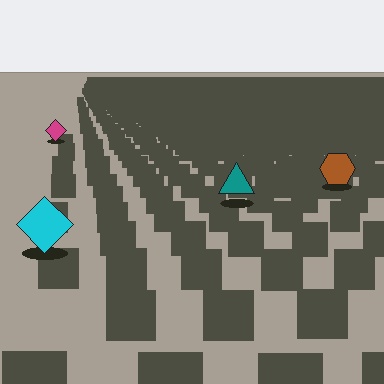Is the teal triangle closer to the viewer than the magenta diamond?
Yes. The teal triangle is closer — you can tell from the texture gradient: the ground texture is coarser near it.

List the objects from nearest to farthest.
From nearest to farthest: the cyan diamond, the teal triangle, the brown hexagon, the magenta diamond.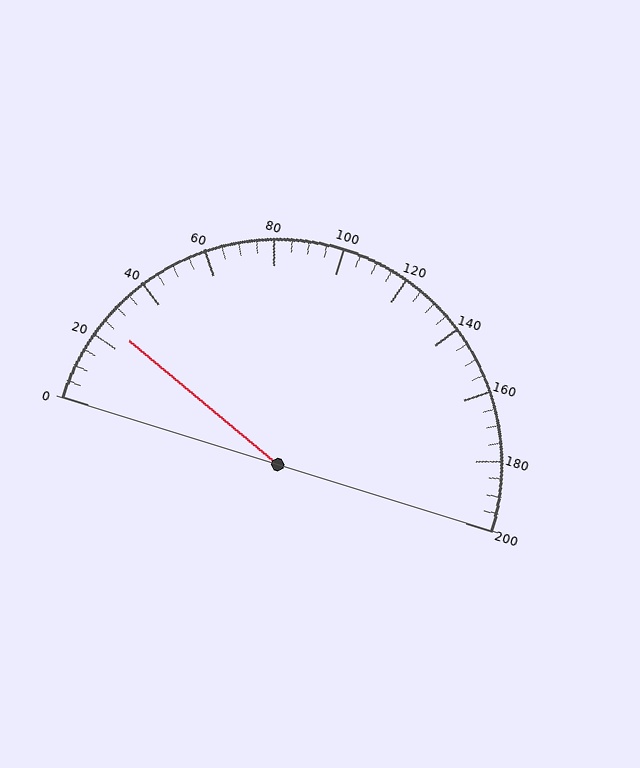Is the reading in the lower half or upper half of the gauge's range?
The reading is in the lower half of the range (0 to 200).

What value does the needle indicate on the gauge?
The needle indicates approximately 25.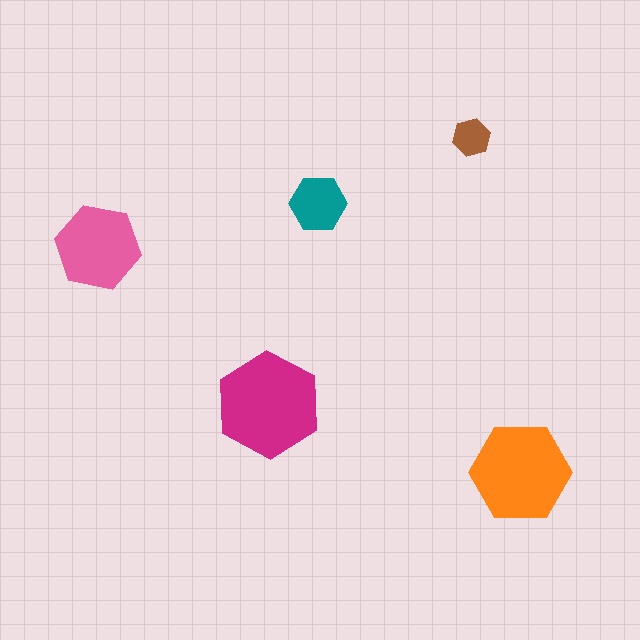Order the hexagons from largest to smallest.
the magenta one, the orange one, the pink one, the teal one, the brown one.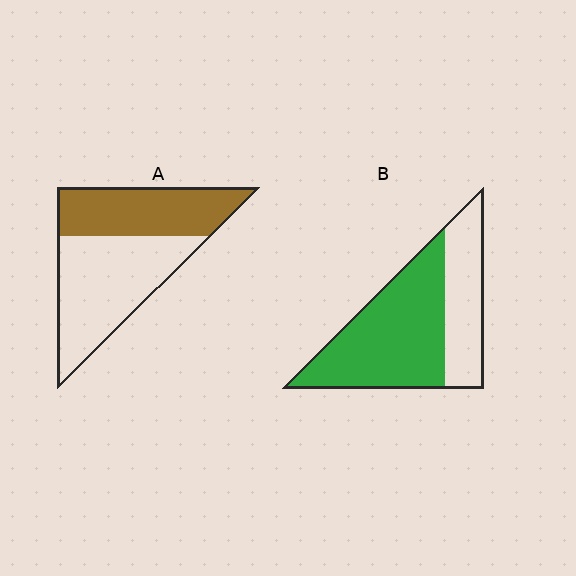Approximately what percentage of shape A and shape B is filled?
A is approximately 45% and B is approximately 65%.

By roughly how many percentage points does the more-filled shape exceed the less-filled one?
By roughly 25 percentage points (B over A).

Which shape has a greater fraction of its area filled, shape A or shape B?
Shape B.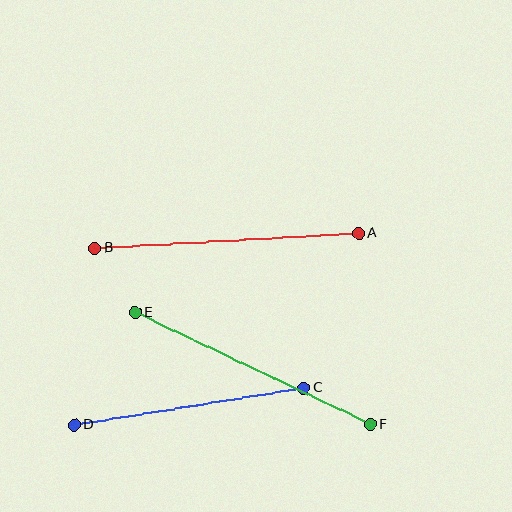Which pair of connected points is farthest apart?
Points A and B are farthest apart.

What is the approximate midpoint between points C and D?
The midpoint is at approximately (189, 406) pixels.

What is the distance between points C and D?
The distance is approximately 232 pixels.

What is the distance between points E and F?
The distance is approximately 261 pixels.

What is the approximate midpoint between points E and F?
The midpoint is at approximately (253, 368) pixels.